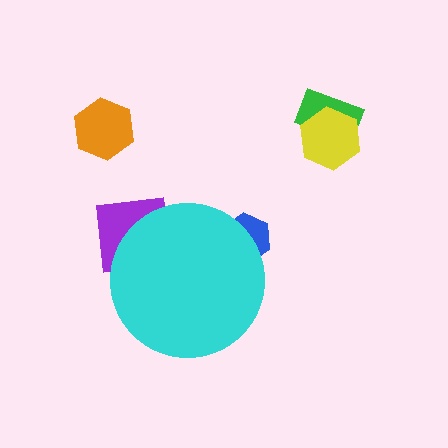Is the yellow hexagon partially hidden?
No, the yellow hexagon is fully visible.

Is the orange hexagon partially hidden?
No, the orange hexagon is fully visible.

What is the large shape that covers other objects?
A cyan circle.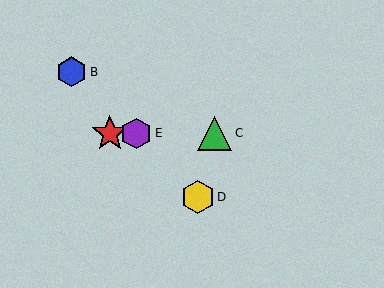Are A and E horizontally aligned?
Yes, both are at y≈133.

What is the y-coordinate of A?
Object A is at y≈133.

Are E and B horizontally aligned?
No, E is at y≈133 and B is at y≈72.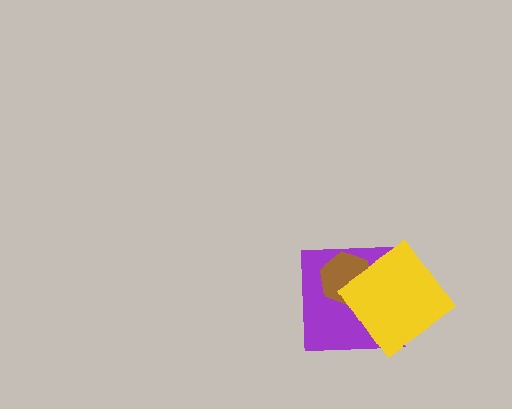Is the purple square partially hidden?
Yes, it is partially covered by another shape.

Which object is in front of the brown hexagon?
The yellow diamond is in front of the brown hexagon.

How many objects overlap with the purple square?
2 objects overlap with the purple square.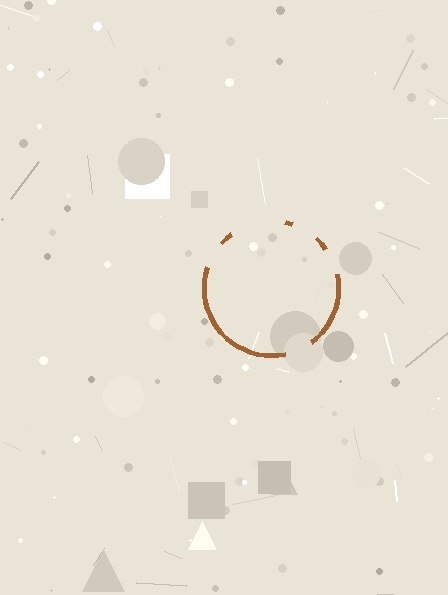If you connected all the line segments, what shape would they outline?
They would outline a circle.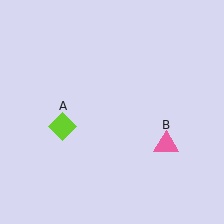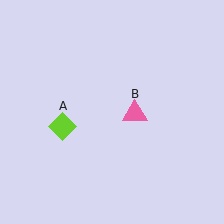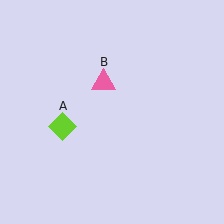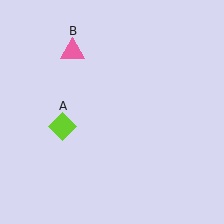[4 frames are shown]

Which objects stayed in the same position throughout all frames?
Lime diamond (object A) remained stationary.